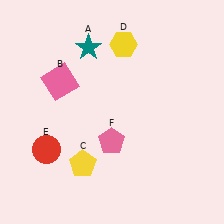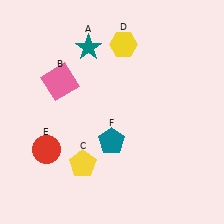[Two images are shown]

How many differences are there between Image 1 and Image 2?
There is 1 difference between the two images.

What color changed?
The pentagon (F) changed from pink in Image 1 to teal in Image 2.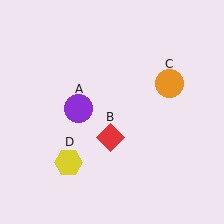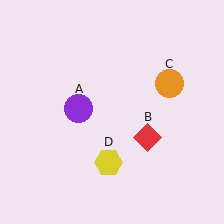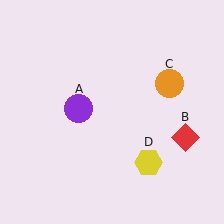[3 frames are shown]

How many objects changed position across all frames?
2 objects changed position: red diamond (object B), yellow hexagon (object D).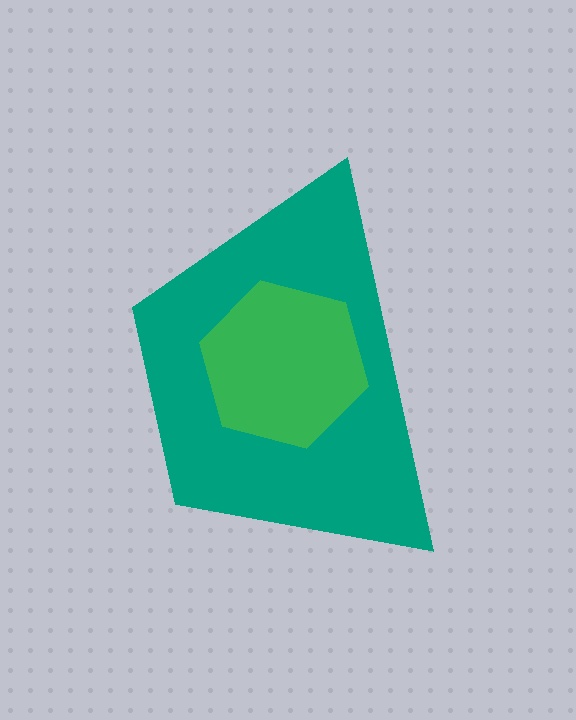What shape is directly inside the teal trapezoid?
The green hexagon.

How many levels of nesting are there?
2.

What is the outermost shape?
The teal trapezoid.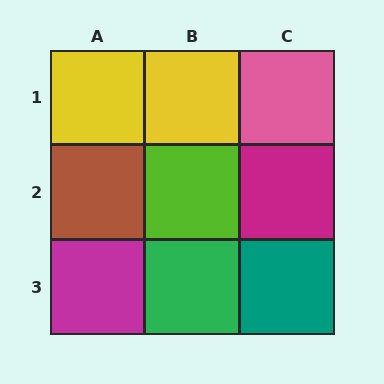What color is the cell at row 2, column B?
Lime.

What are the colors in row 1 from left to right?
Yellow, yellow, pink.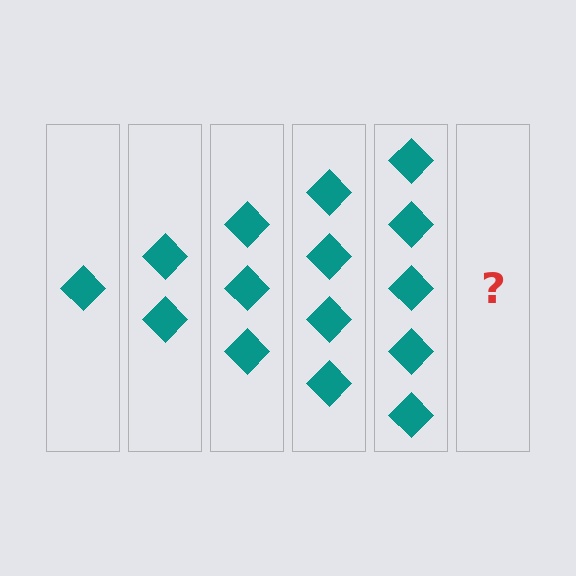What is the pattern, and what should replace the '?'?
The pattern is that each step adds one more diamond. The '?' should be 6 diamonds.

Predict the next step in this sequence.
The next step is 6 diamonds.